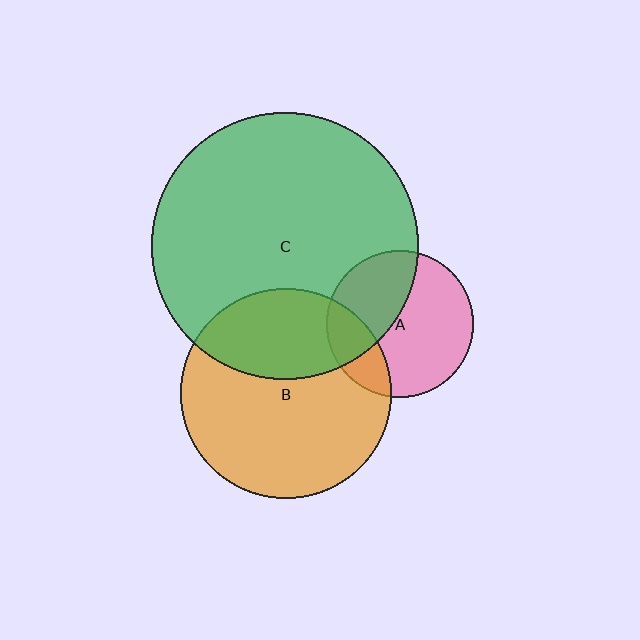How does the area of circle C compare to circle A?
Approximately 3.3 times.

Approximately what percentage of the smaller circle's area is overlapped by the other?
Approximately 40%.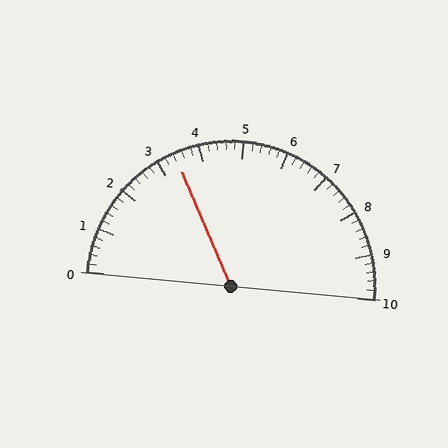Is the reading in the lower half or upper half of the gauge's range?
The reading is in the lower half of the range (0 to 10).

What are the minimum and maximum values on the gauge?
The gauge ranges from 0 to 10.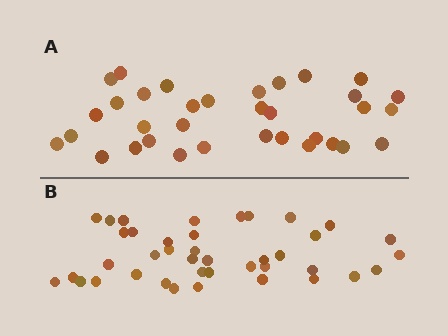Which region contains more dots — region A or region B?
Region B (the bottom region) has more dots.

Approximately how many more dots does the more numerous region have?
Region B has about 6 more dots than region A.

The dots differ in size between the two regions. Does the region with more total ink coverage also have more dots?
No. Region A has more total ink coverage because its dots are larger, but region B actually contains more individual dots. Total area can be misleading — the number of items is what matters here.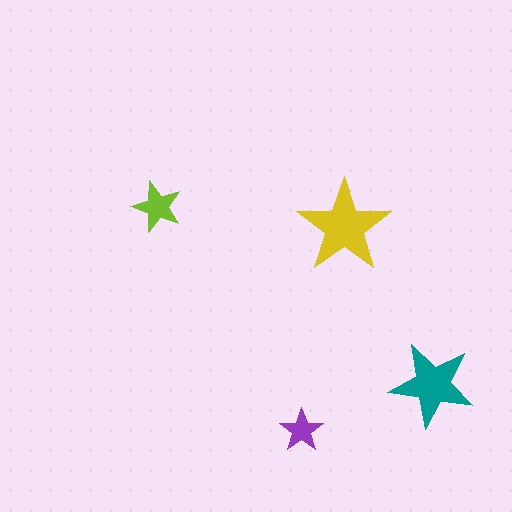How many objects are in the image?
There are 4 objects in the image.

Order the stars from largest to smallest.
the yellow one, the teal one, the lime one, the purple one.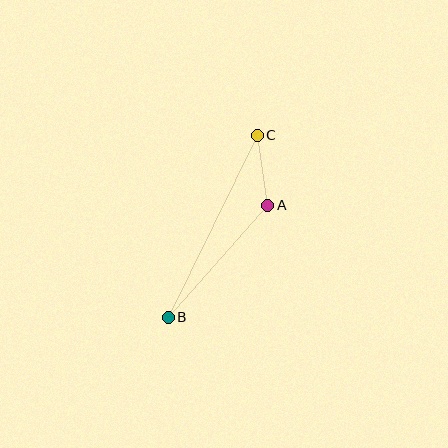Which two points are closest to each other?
Points A and C are closest to each other.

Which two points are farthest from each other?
Points B and C are farthest from each other.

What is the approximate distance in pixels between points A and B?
The distance between A and B is approximately 150 pixels.